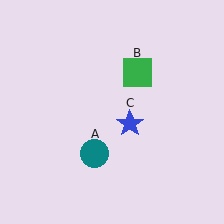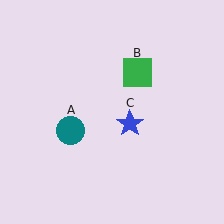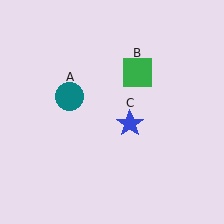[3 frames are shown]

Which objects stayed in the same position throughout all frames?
Green square (object B) and blue star (object C) remained stationary.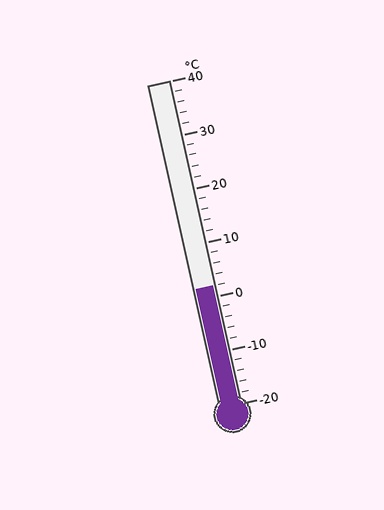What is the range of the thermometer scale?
The thermometer scale ranges from -20°C to 40°C.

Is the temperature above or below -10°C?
The temperature is above -10°C.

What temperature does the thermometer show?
The thermometer shows approximately 2°C.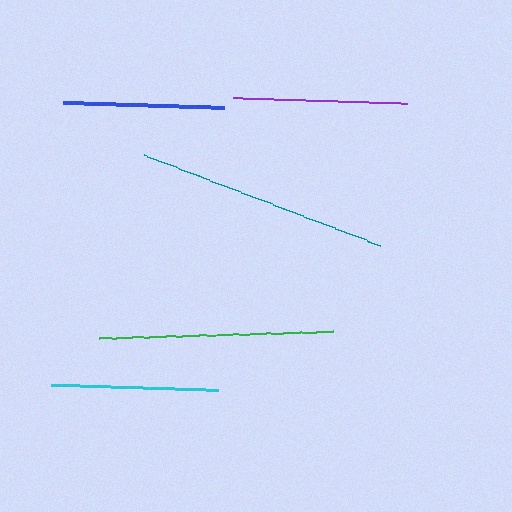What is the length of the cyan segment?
The cyan segment is approximately 168 pixels long.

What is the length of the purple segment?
The purple segment is approximately 174 pixels long.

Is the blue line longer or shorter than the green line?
The green line is longer than the blue line.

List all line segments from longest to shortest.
From longest to shortest: teal, green, purple, cyan, blue.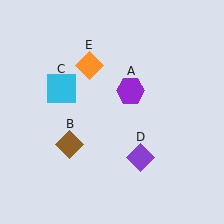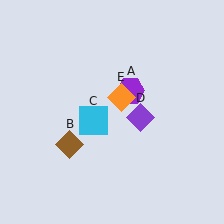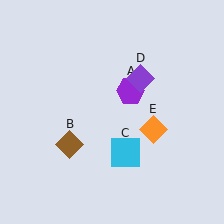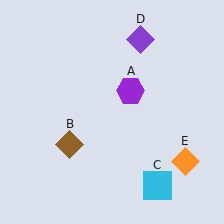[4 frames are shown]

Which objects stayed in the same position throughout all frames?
Purple hexagon (object A) and brown diamond (object B) remained stationary.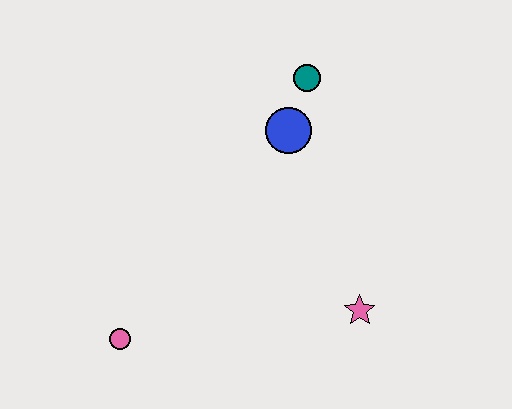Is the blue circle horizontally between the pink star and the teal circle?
No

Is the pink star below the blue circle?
Yes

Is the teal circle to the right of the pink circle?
Yes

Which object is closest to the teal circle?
The blue circle is closest to the teal circle.